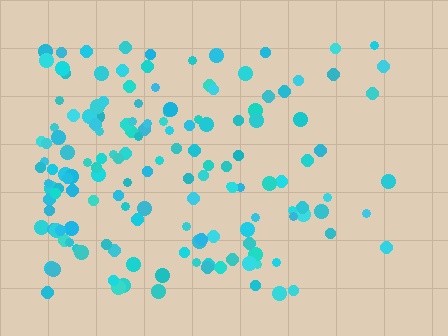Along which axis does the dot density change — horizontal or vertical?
Horizontal.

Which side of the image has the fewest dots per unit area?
The right.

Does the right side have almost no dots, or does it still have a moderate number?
Still a moderate number, just noticeably fewer than the left.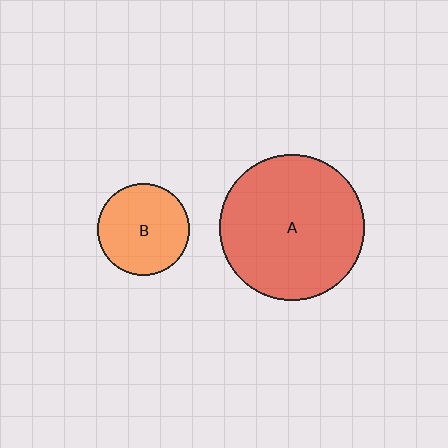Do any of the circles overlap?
No, none of the circles overlap.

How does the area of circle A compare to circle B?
Approximately 2.5 times.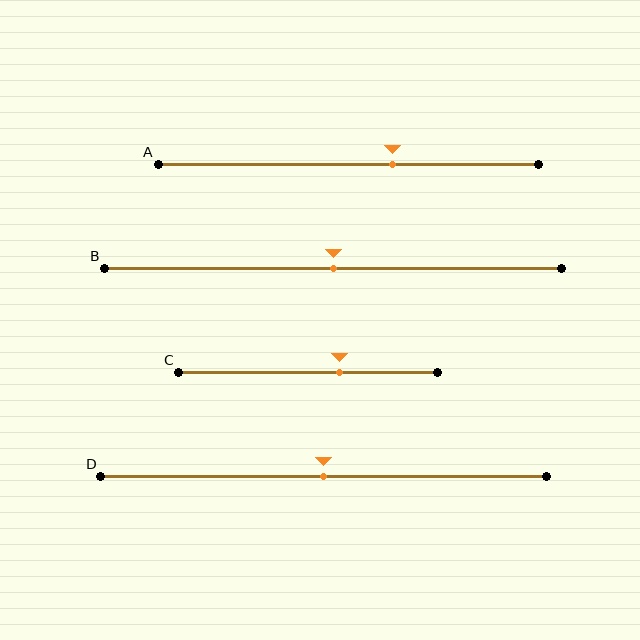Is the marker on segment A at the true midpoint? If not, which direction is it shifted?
No, the marker on segment A is shifted to the right by about 12% of the segment length.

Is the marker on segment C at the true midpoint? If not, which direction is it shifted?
No, the marker on segment C is shifted to the right by about 12% of the segment length.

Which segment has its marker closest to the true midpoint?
Segment B has its marker closest to the true midpoint.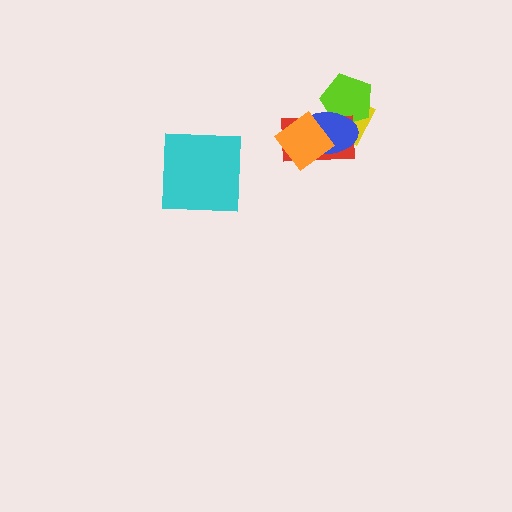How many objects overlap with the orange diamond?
3 objects overlap with the orange diamond.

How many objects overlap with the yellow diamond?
4 objects overlap with the yellow diamond.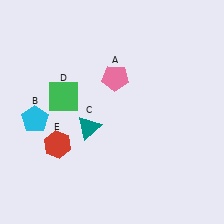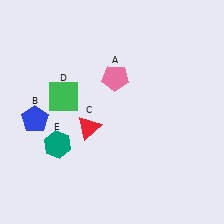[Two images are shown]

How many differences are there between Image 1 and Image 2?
There are 3 differences between the two images.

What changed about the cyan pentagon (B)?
In Image 1, B is cyan. In Image 2, it changed to blue.